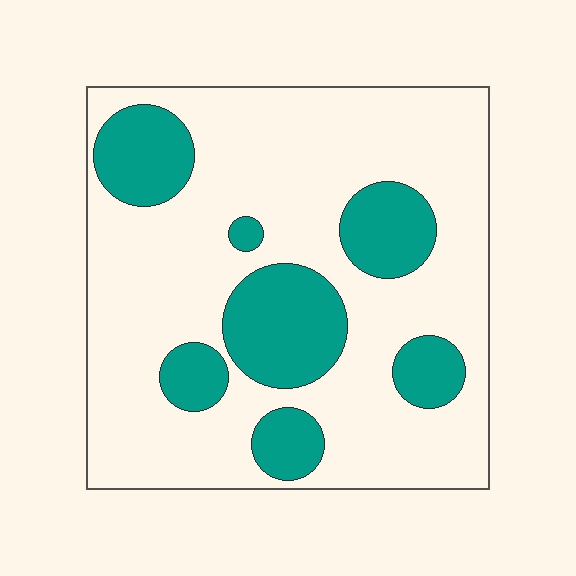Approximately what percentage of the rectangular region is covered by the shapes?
Approximately 25%.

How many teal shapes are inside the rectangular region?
7.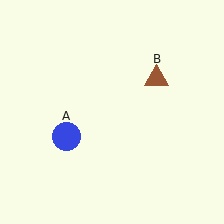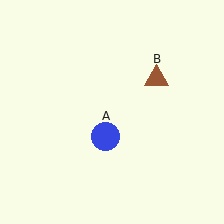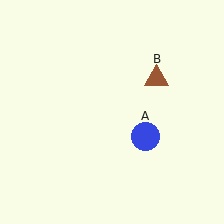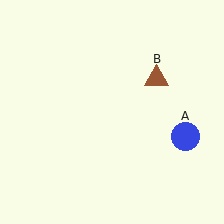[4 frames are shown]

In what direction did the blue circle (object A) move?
The blue circle (object A) moved right.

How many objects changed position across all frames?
1 object changed position: blue circle (object A).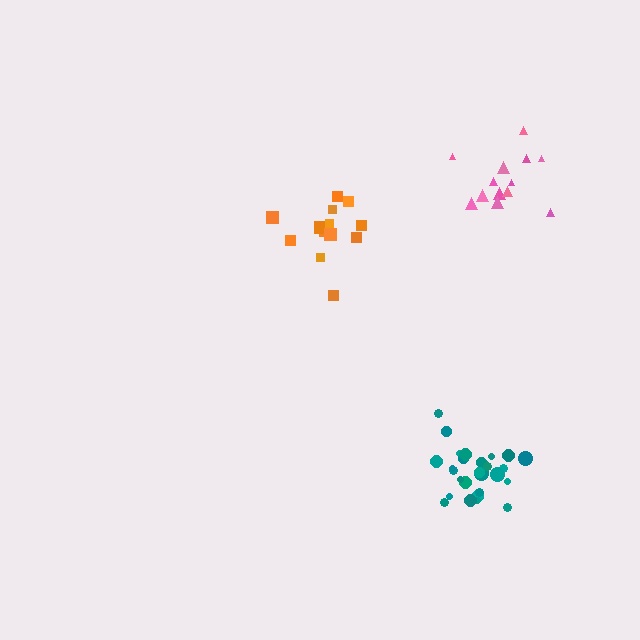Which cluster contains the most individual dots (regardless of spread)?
Teal (28).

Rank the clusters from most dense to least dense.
teal, pink, orange.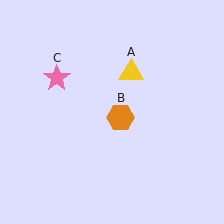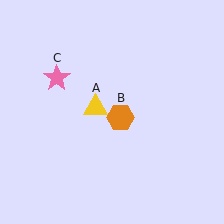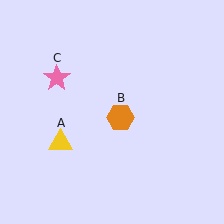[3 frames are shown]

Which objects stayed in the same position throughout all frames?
Orange hexagon (object B) and pink star (object C) remained stationary.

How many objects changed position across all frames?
1 object changed position: yellow triangle (object A).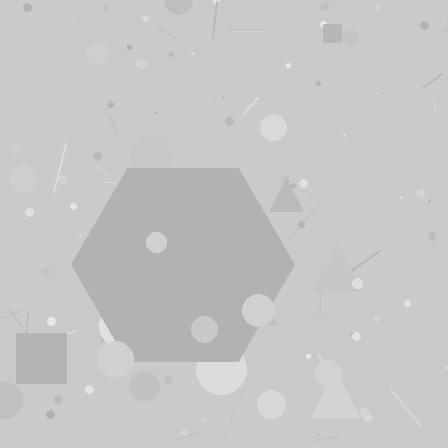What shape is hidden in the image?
A hexagon is hidden in the image.